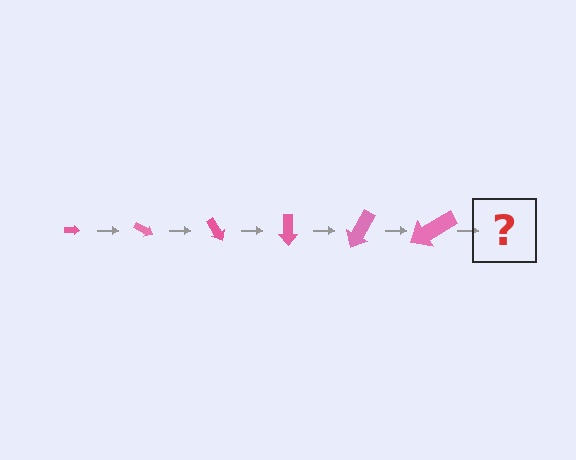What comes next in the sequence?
The next element should be an arrow, larger than the previous one and rotated 180 degrees from the start.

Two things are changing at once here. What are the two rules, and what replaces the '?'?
The two rules are that the arrow grows larger each step and it rotates 30 degrees each step. The '?' should be an arrow, larger than the previous one and rotated 180 degrees from the start.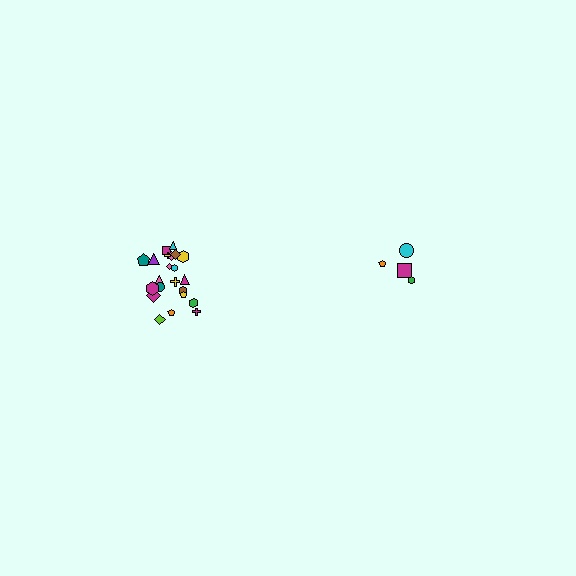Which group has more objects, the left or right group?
The left group.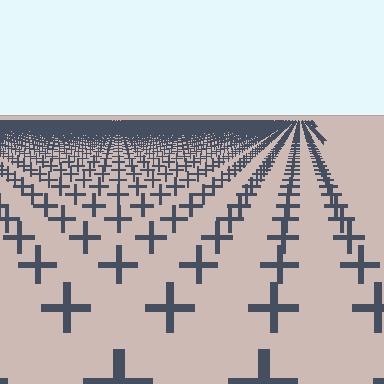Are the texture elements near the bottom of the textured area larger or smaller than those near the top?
Larger. Near the bottom, elements are closer to the viewer and appear at a bigger on-screen size.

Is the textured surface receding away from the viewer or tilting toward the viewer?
The surface is receding away from the viewer. Texture elements get smaller and denser toward the top.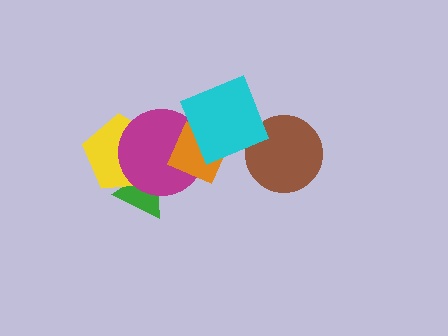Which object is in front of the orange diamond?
The cyan diamond is in front of the orange diamond.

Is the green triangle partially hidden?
Yes, it is partially covered by another shape.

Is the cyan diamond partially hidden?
No, no other shape covers it.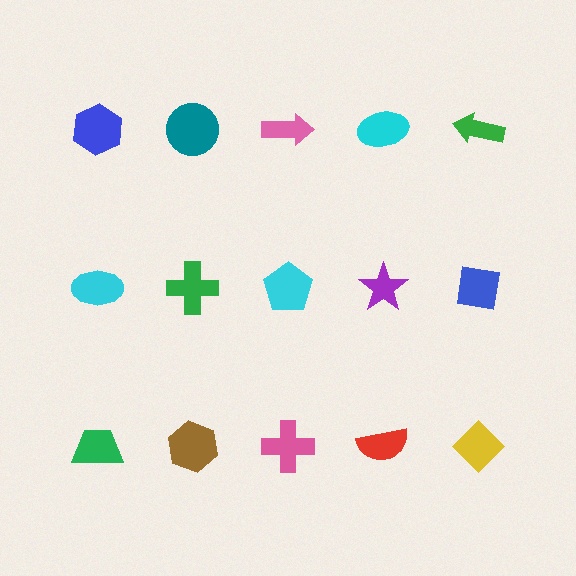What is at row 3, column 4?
A red semicircle.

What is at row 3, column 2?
A brown hexagon.